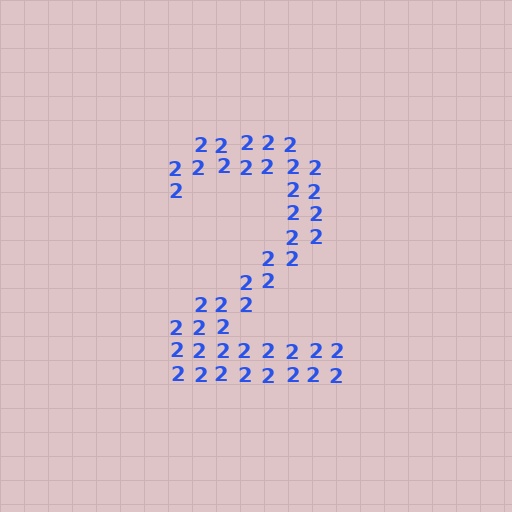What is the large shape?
The large shape is the digit 2.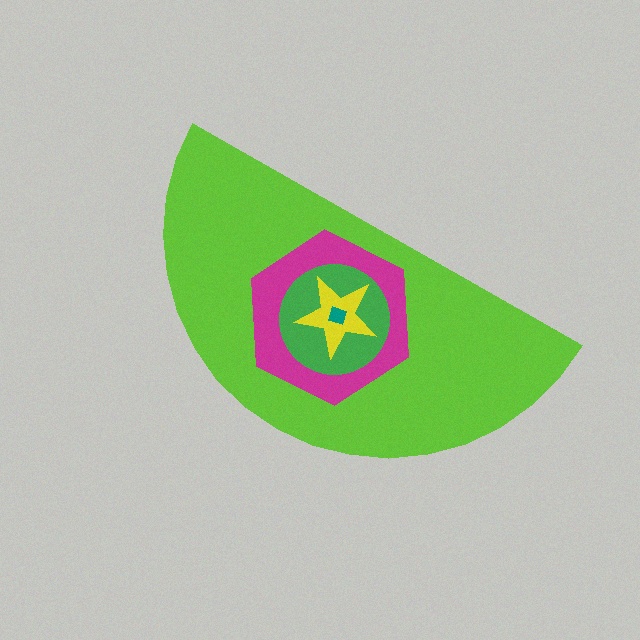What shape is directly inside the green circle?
The yellow star.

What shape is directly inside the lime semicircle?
The magenta hexagon.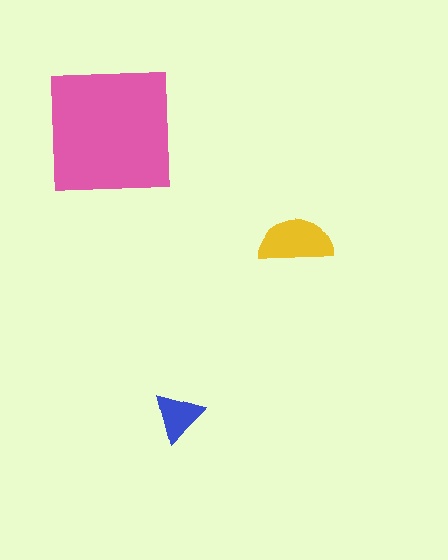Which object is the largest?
The pink square.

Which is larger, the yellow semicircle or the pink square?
The pink square.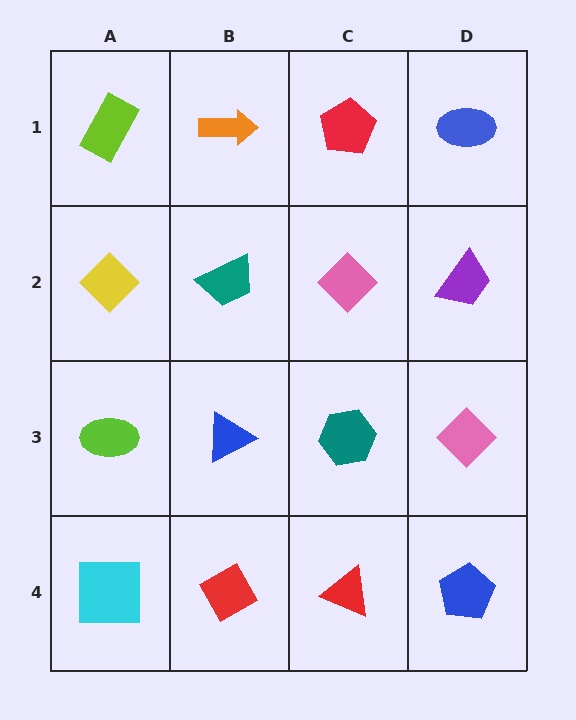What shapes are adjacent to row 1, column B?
A teal trapezoid (row 2, column B), a lime rectangle (row 1, column A), a red pentagon (row 1, column C).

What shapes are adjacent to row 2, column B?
An orange arrow (row 1, column B), a blue triangle (row 3, column B), a yellow diamond (row 2, column A), a pink diamond (row 2, column C).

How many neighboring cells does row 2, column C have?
4.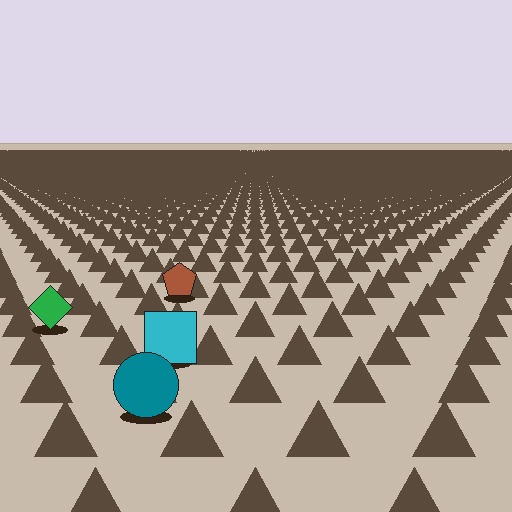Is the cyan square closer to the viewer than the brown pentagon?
Yes. The cyan square is closer — you can tell from the texture gradient: the ground texture is coarser near it.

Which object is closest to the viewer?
The teal circle is closest. The texture marks near it are larger and more spread out.